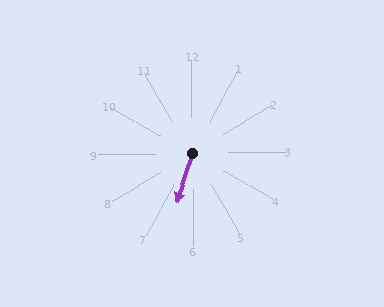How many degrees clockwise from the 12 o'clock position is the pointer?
Approximately 199 degrees.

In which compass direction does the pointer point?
South.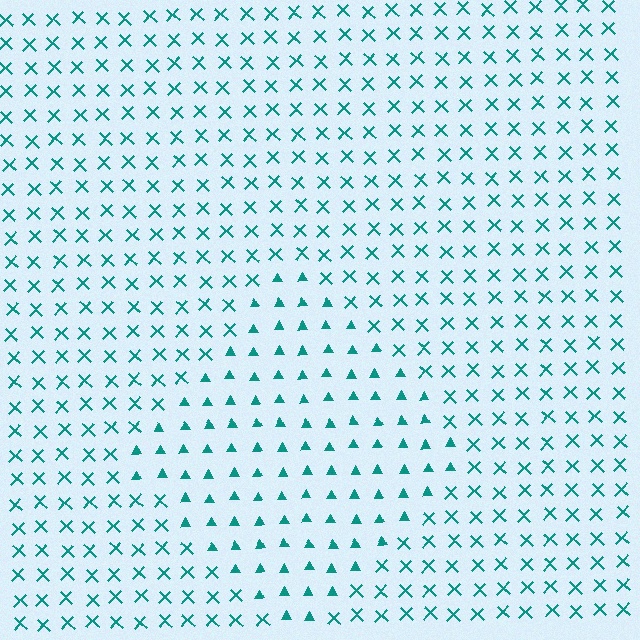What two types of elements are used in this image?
The image uses triangles inside the diamond region and X marks outside it.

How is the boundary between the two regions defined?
The boundary is defined by a change in element shape: triangles inside vs. X marks outside. All elements share the same color and spacing.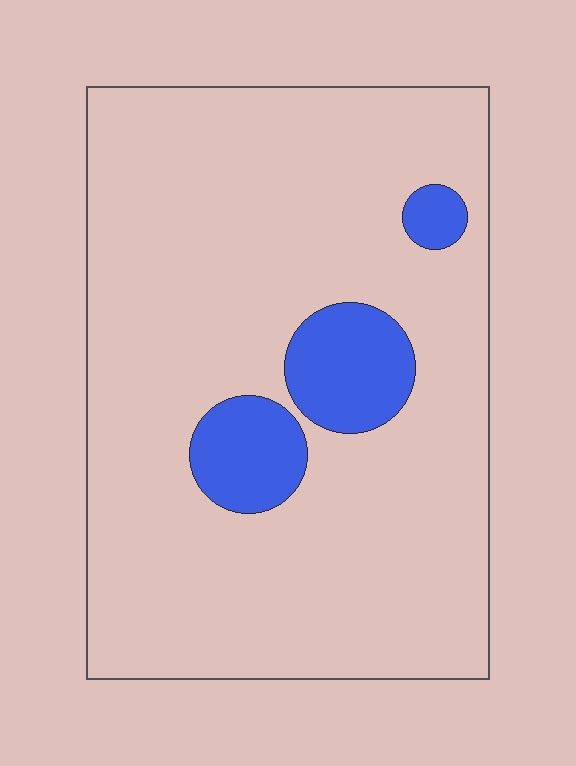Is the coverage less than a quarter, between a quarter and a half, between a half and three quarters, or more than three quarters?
Less than a quarter.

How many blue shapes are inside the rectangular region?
3.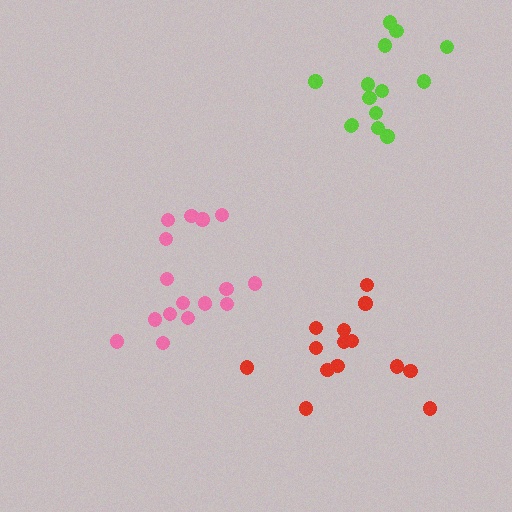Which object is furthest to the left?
The pink cluster is leftmost.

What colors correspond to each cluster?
The clusters are colored: red, lime, pink.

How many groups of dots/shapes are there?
There are 3 groups.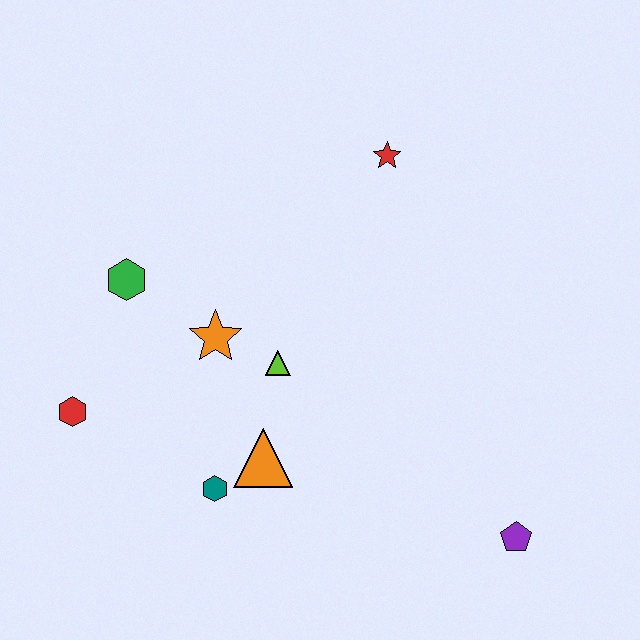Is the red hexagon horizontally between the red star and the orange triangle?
No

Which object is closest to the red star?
The lime triangle is closest to the red star.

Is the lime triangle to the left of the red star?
Yes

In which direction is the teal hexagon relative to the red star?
The teal hexagon is below the red star.